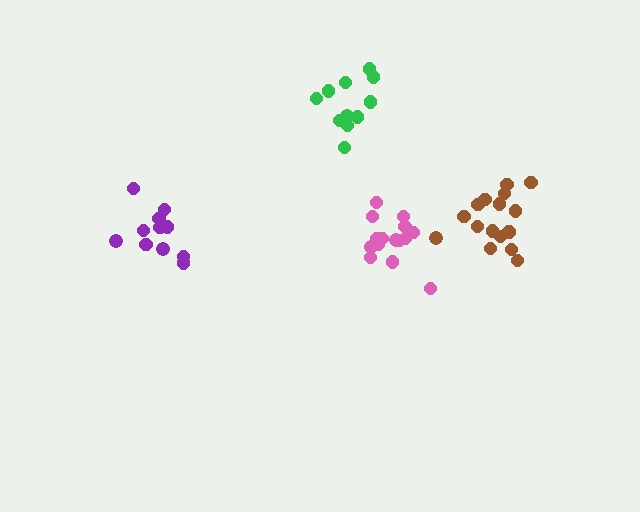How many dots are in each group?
Group 1: 11 dots, Group 2: 15 dots, Group 3: 11 dots, Group 4: 17 dots (54 total).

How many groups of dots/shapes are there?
There are 4 groups.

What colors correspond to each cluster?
The clusters are colored: purple, pink, green, brown.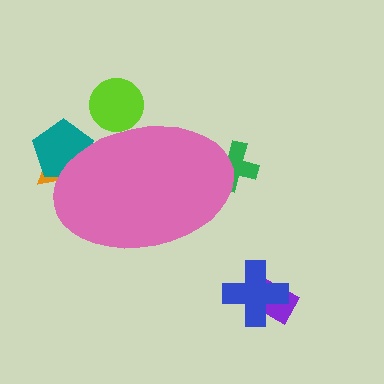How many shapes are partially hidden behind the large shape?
4 shapes are partially hidden.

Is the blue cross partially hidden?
No, the blue cross is fully visible.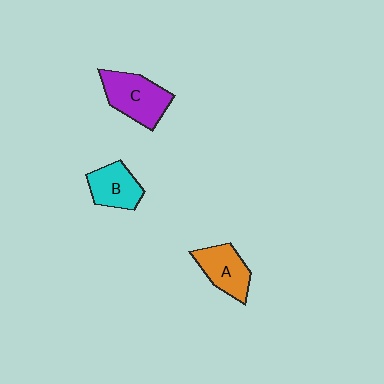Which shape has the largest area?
Shape C (purple).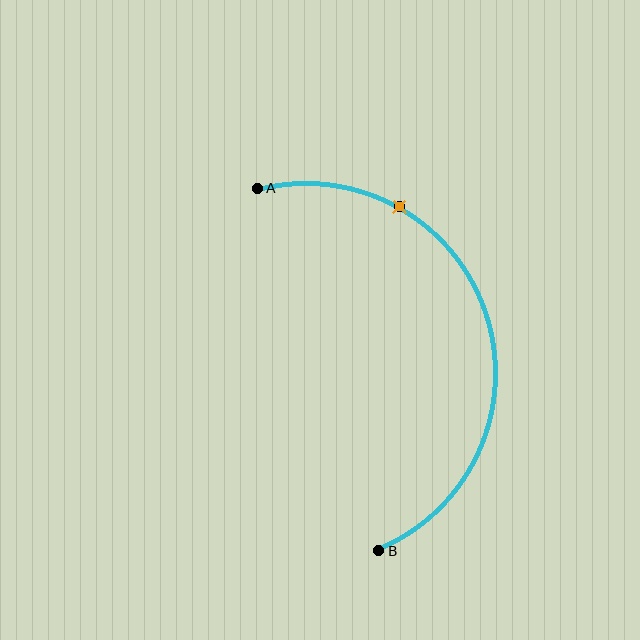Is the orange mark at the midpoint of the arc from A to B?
No. The orange mark lies on the arc but is closer to endpoint A. The arc midpoint would be at the point on the curve equidistant along the arc from both A and B.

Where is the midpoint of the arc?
The arc midpoint is the point on the curve farthest from the straight line joining A and B. It sits to the right of that line.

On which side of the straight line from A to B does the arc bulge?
The arc bulges to the right of the straight line connecting A and B.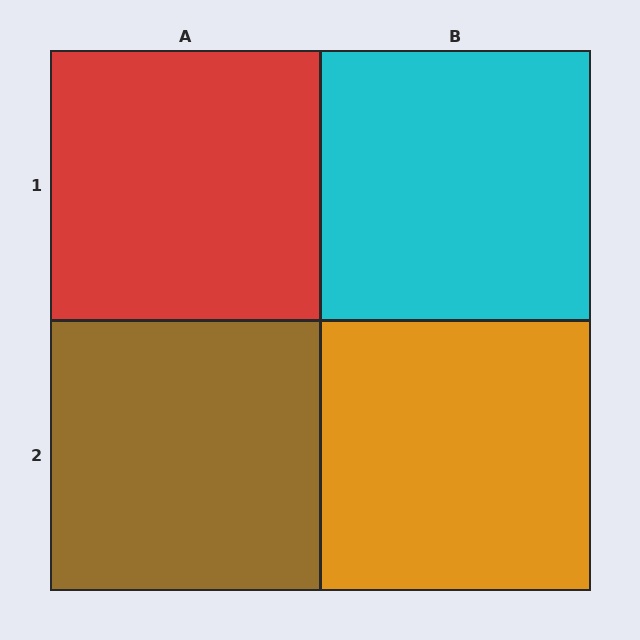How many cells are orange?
1 cell is orange.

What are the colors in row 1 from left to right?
Red, cyan.